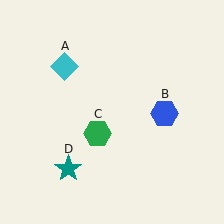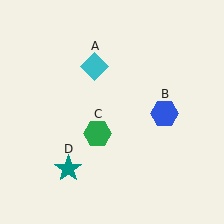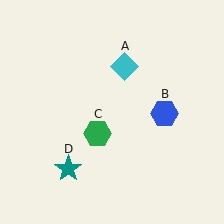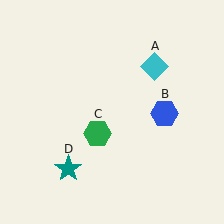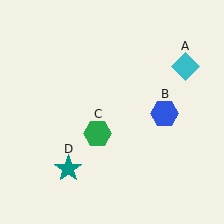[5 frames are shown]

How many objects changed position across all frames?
1 object changed position: cyan diamond (object A).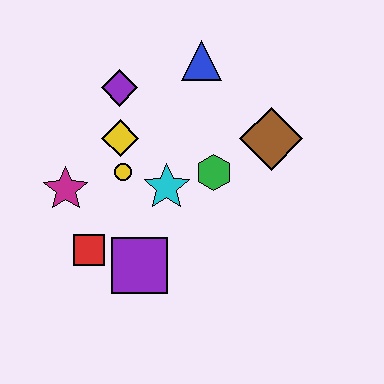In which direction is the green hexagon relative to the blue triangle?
The green hexagon is below the blue triangle.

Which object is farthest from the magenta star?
The brown diamond is farthest from the magenta star.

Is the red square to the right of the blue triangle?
No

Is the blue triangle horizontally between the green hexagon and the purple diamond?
Yes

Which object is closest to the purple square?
The red square is closest to the purple square.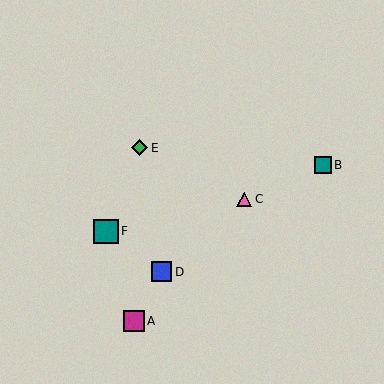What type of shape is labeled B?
Shape B is a teal square.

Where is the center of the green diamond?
The center of the green diamond is at (139, 148).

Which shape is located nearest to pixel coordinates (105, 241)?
The teal square (labeled F) at (106, 232) is nearest to that location.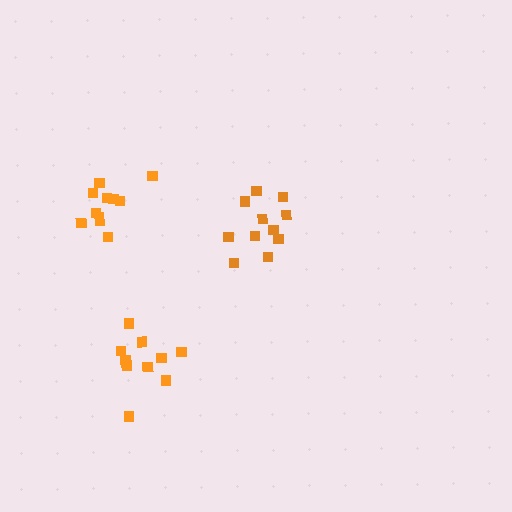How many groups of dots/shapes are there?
There are 3 groups.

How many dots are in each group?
Group 1: 11 dots, Group 2: 11 dots, Group 3: 11 dots (33 total).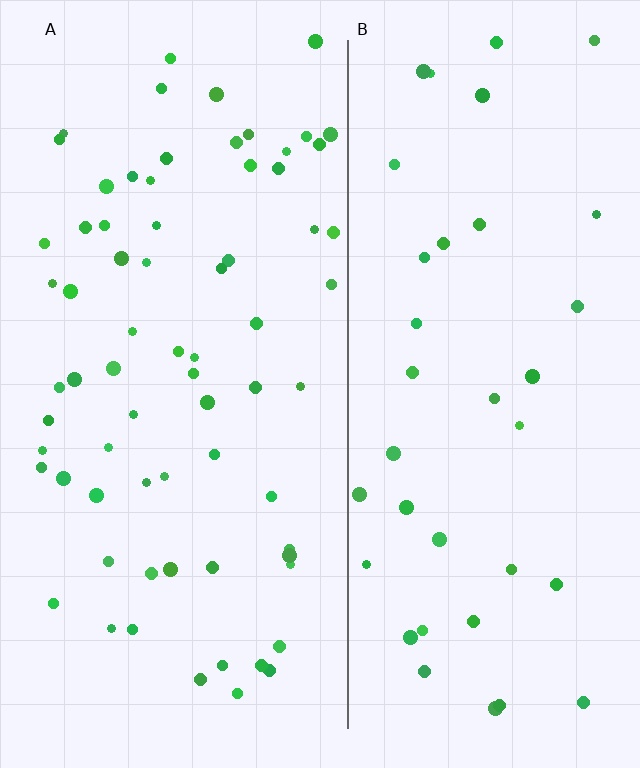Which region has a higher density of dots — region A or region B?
A (the left).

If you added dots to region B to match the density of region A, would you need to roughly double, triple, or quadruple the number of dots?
Approximately double.